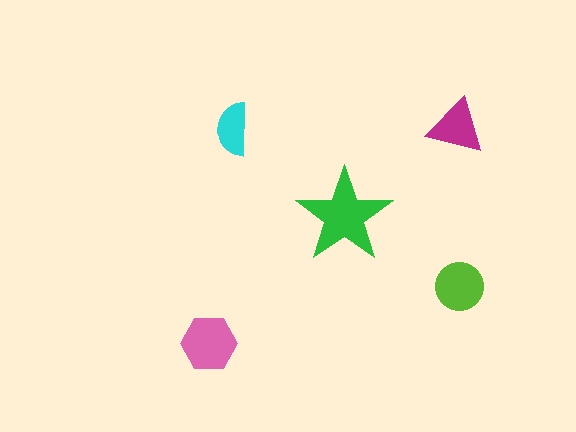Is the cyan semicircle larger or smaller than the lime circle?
Smaller.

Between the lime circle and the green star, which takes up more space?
The green star.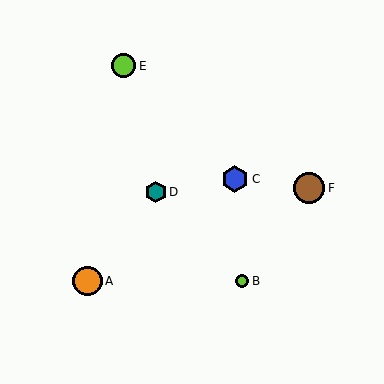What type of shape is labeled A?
Shape A is an orange circle.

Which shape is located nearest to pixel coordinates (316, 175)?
The brown circle (labeled F) at (309, 188) is nearest to that location.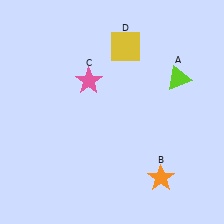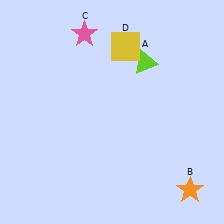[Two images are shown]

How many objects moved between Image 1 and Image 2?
3 objects moved between the two images.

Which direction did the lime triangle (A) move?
The lime triangle (A) moved left.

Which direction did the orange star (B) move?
The orange star (B) moved right.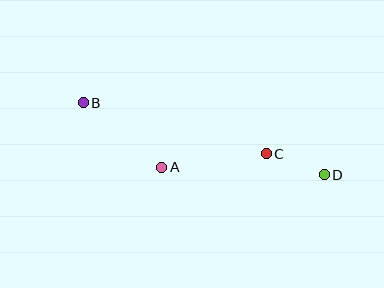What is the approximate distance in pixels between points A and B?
The distance between A and B is approximately 102 pixels.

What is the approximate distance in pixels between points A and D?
The distance between A and D is approximately 163 pixels.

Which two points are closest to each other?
Points C and D are closest to each other.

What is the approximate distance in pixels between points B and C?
The distance between B and C is approximately 190 pixels.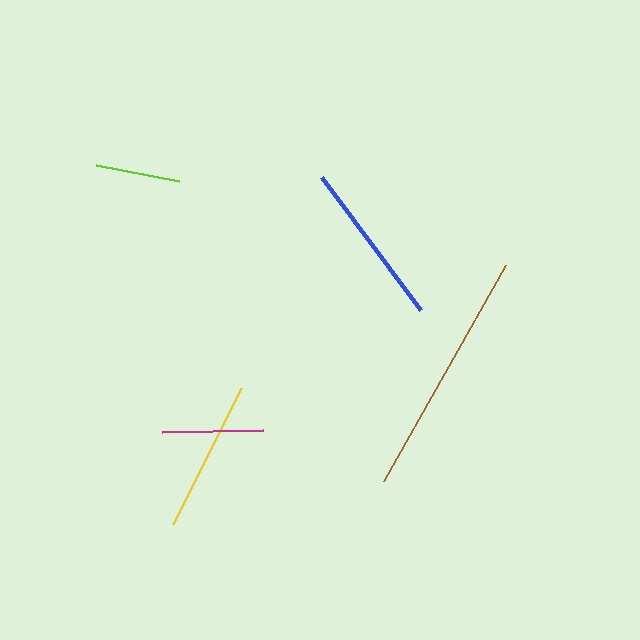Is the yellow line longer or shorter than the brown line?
The brown line is longer than the yellow line.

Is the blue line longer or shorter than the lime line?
The blue line is longer than the lime line.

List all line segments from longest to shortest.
From longest to shortest: brown, blue, yellow, magenta, lime.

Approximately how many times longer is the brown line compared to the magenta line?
The brown line is approximately 2.5 times the length of the magenta line.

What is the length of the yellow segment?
The yellow segment is approximately 151 pixels long.